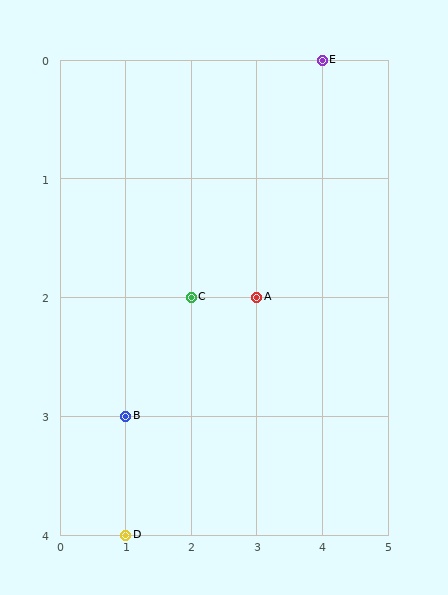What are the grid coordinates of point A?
Point A is at grid coordinates (3, 2).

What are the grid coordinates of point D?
Point D is at grid coordinates (1, 4).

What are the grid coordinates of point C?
Point C is at grid coordinates (2, 2).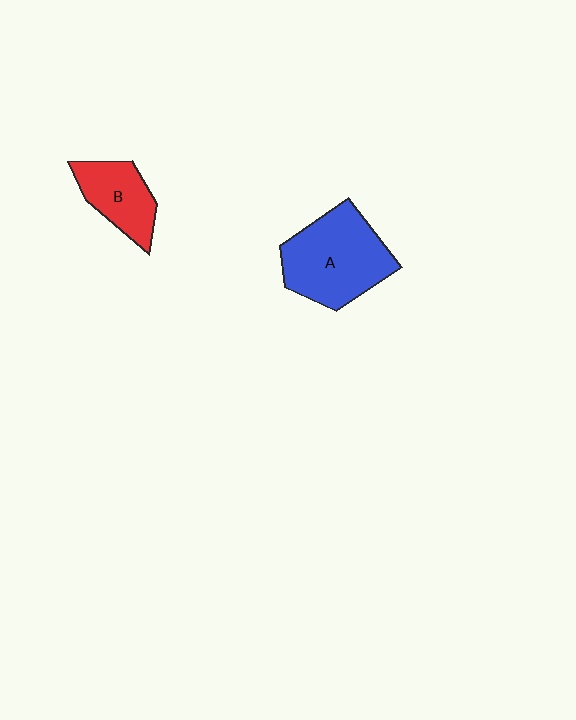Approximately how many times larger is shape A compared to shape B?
Approximately 1.7 times.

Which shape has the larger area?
Shape A (blue).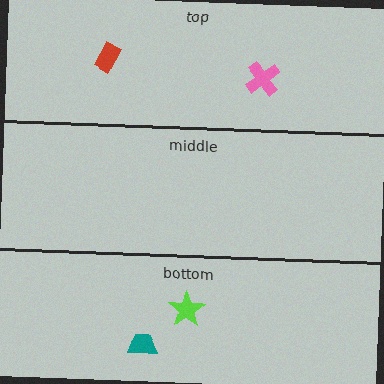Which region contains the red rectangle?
The top region.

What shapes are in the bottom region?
The teal trapezoid, the lime star.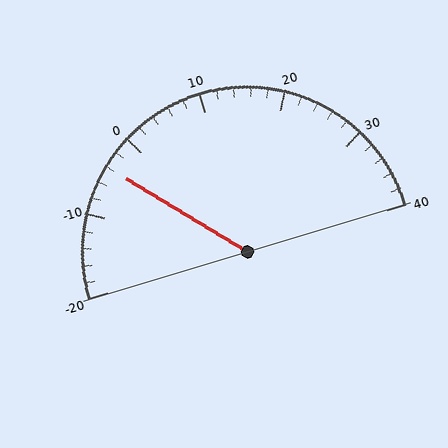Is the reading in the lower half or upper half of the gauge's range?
The reading is in the lower half of the range (-20 to 40).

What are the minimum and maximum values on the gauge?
The gauge ranges from -20 to 40.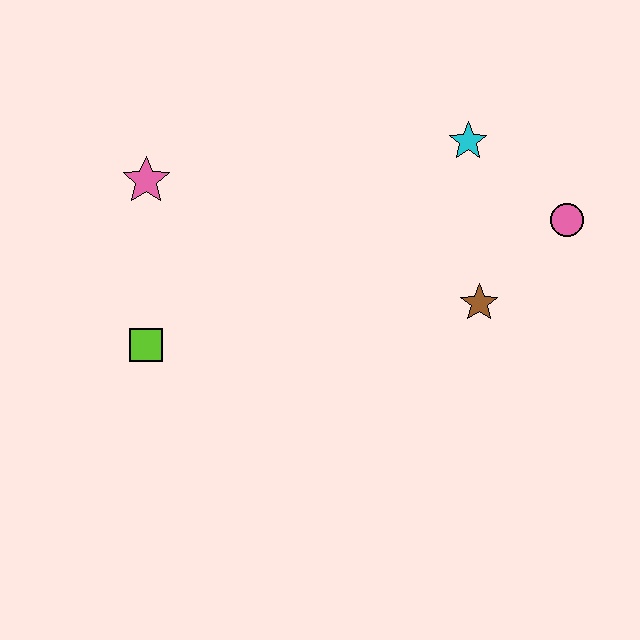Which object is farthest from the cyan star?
The lime square is farthest from the cyan star.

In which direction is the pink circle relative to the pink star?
The pink circle is to the right of the pink star.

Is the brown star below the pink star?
Yes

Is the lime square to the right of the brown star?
No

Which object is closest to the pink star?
The lime square is closest to the pink star.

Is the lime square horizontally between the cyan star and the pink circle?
No